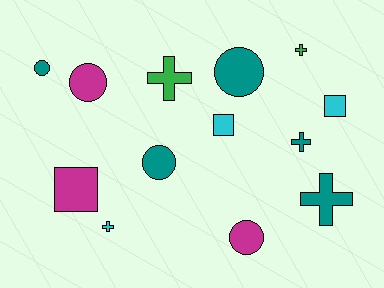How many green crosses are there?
There are 2 green crosses.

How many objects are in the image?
There are 13 objects.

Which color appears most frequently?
Teal, with 5 objects.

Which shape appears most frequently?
Cross, with 5 objects.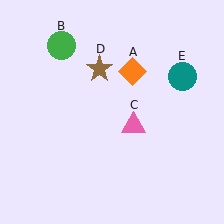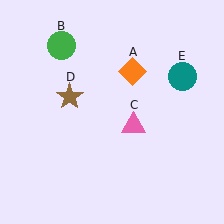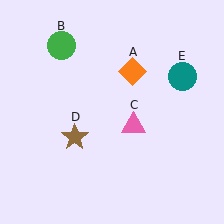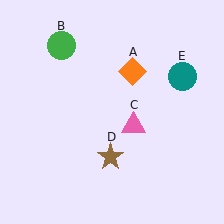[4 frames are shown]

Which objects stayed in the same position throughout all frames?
Orange diamond (object A) and green circle (object B) and pink triangle (object C) and teal circle (object E) remained stationary.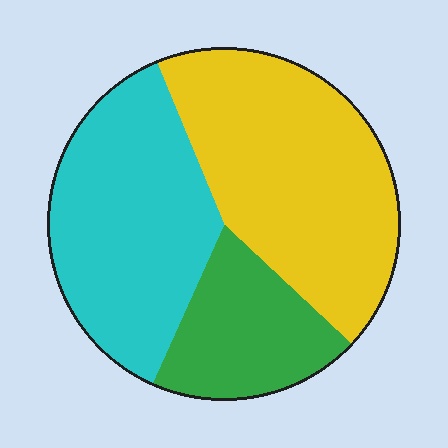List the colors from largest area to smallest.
From largest to smallest: yellow, cyan, green.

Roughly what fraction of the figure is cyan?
Cyan takes up about three eighths (3/8) of the figure.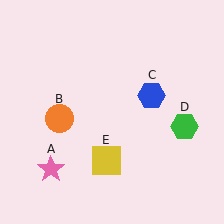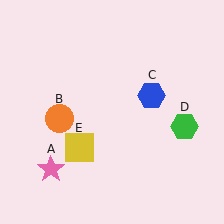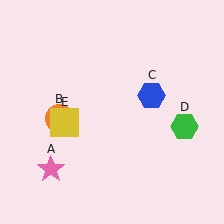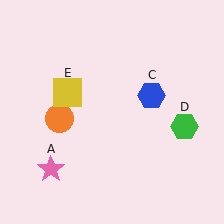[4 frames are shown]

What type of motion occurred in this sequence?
The yellow square (object E) rotated clockwise around the center of the scene.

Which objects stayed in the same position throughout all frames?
Pink star (object A) and orange circle (object B) and blue hexagon (object C) and green hexagon (object D) remained stationary.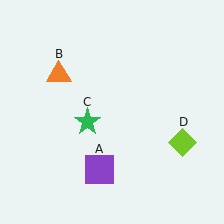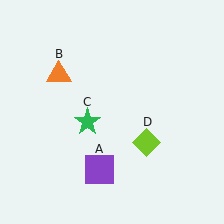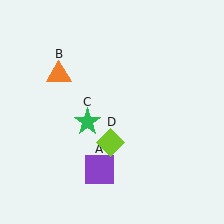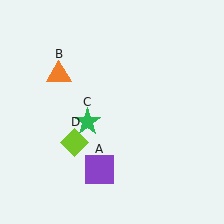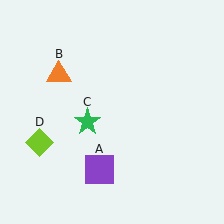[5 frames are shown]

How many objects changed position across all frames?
1 object changed position: lime diamond (object D).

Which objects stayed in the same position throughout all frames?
Purple square (object A) and orange triangle (object B) and green star (object C) remained stationary.